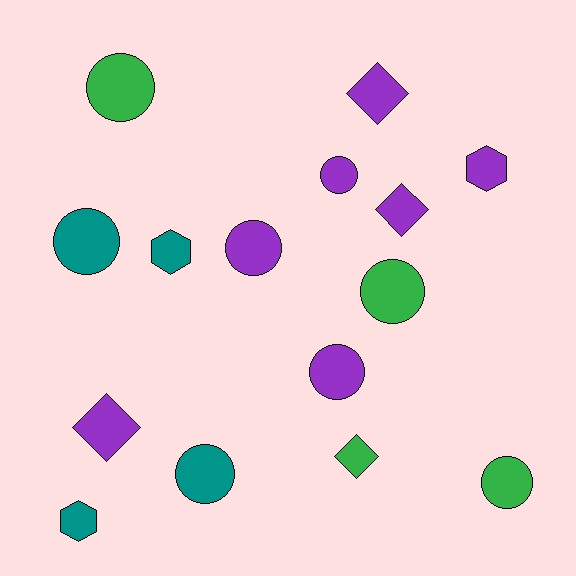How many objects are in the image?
There are 15 objects.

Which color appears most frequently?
Purple, with 7 objects.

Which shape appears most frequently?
Circle, with 8 objects.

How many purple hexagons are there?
There is 1 purple hexagon.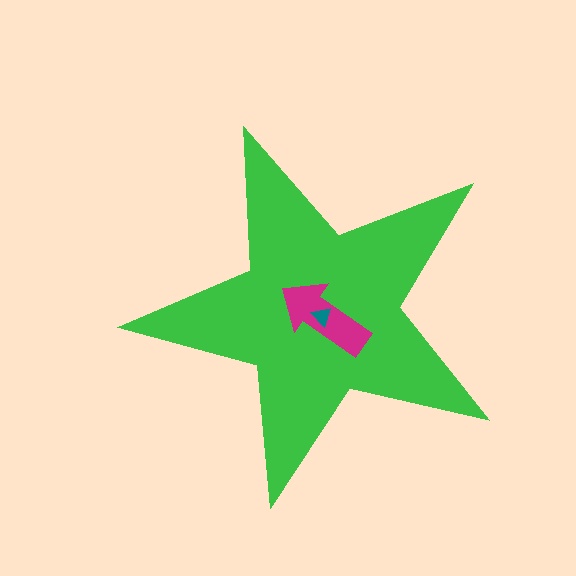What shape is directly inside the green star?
The magenta arrow.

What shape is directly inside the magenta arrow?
The teal triangle.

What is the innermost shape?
The teal triangle.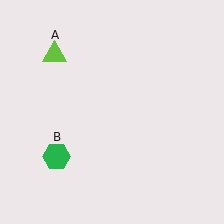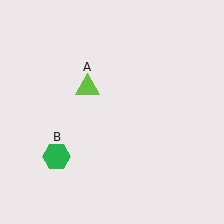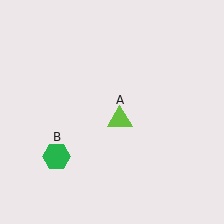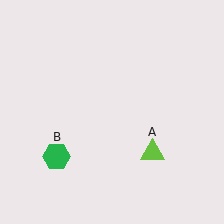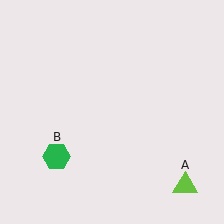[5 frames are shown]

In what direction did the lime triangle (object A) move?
The lime triangle (object A) moved down and to the right.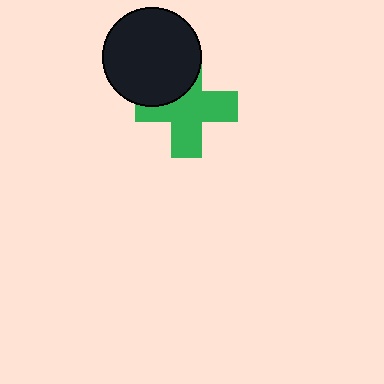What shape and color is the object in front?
The object in front is a black circle.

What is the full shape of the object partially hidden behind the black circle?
The partially hidden object is a green cross.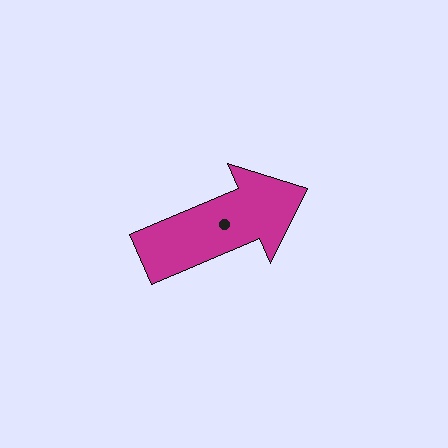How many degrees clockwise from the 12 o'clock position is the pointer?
Approximately 67 degrees.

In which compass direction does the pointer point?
Northeast.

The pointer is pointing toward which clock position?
Roughly 2 o'clock.